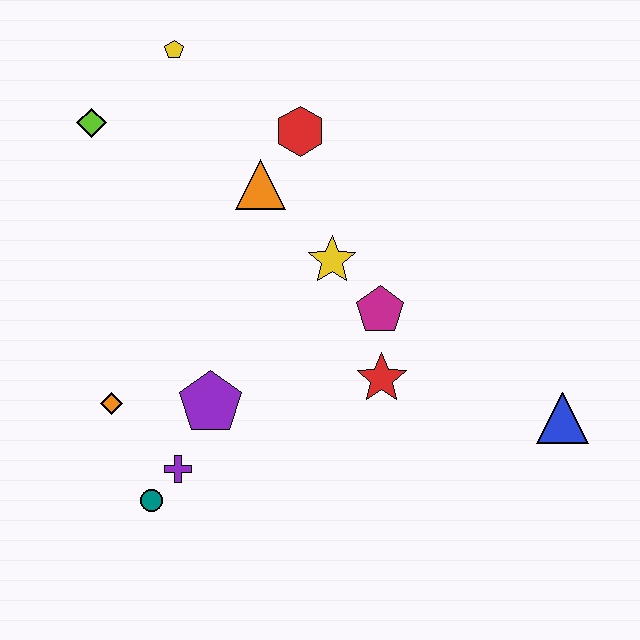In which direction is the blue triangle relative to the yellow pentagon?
The blue triangle is to the right of the yellow pentagon.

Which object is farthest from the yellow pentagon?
The blue triangle is farthest from the yellow pentagon.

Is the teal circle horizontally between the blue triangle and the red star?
No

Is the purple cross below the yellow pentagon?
Yes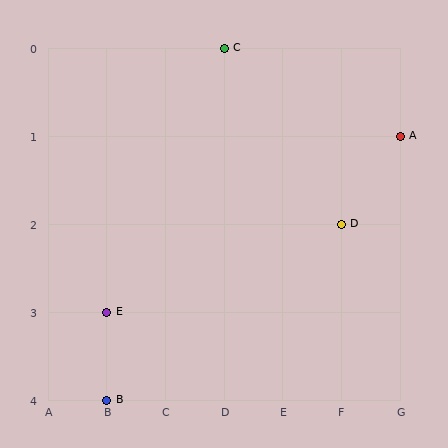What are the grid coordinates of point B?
Point B is at grid coordinates (B, 4).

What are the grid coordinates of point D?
Point D is at grid coordinates (F, 2).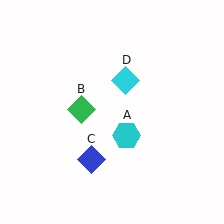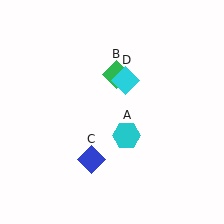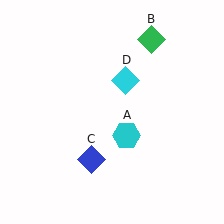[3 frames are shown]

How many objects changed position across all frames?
1 object changed position: green diamond (object B).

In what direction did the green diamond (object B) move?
The green diamond (object B) moved up and to the right.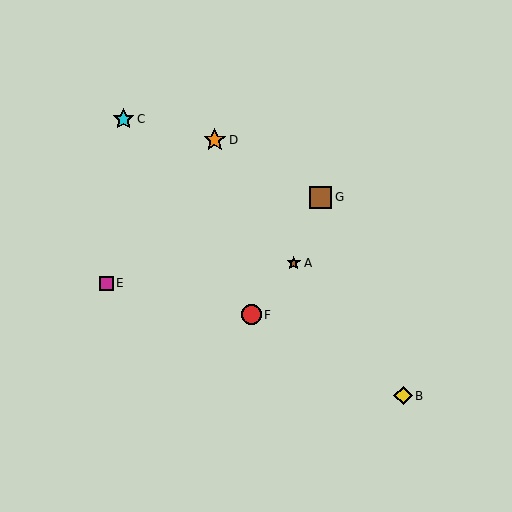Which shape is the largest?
The orange star (labeled D) is the largest.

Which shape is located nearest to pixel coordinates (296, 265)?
The brown star (labeled A) at (294, 263) is nearest to that location.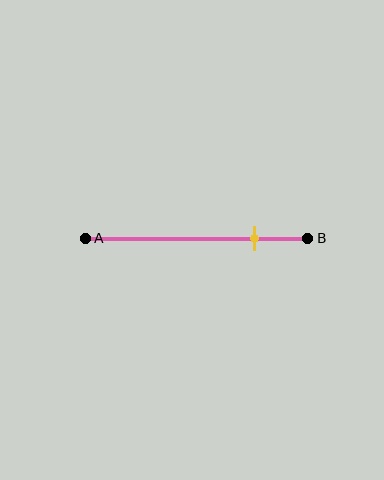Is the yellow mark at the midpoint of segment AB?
No, the mark is at about 75% from A, not at the 50% midpoint.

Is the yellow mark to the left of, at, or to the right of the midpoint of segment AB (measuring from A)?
The yellow mark is to the right of the midpoint of segment AB.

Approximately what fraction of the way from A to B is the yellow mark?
The yellow mark is approximately 75% of the way from A to B.